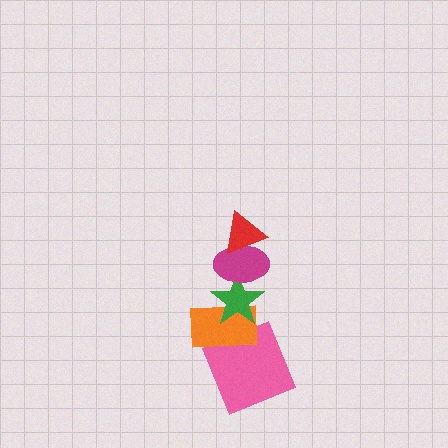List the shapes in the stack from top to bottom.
From top to bottom: the red triangle, the magenta ellipse, the green star, the orange rectangle, the pink square.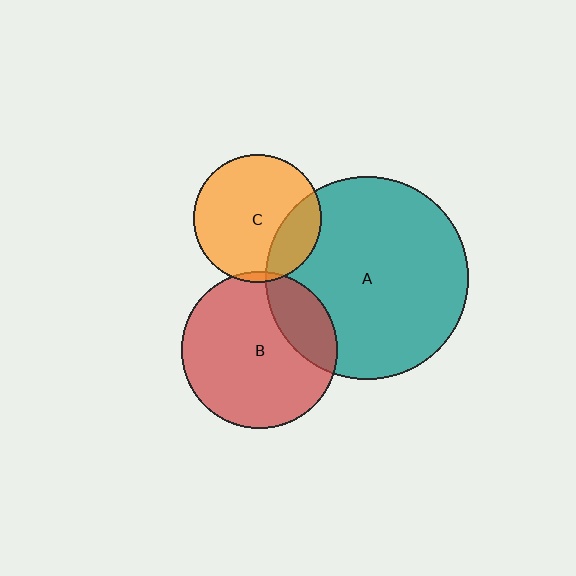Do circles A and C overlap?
Yes.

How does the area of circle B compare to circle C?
Approximately 1.5 times.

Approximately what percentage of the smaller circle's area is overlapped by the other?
Approximately 25%.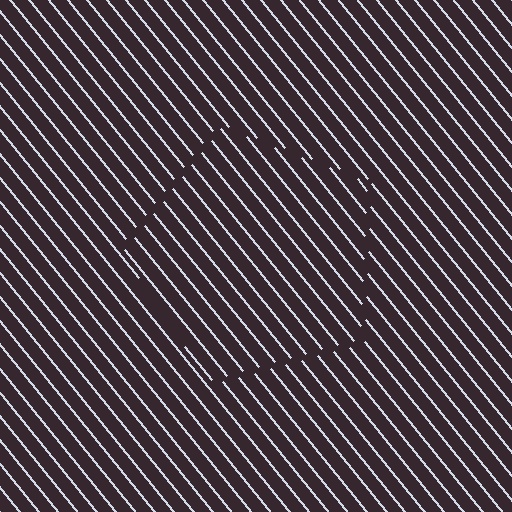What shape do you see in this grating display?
An illusory pentagon. The interior of the shape contains the same grating, shifted by half a period — the contour is defined by the phase discontinuity where line-ends from the inner and outer gratings abut.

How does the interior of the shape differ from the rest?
The interior of the shape contains the same grating, shifted by half a period — the contour is defined by the phase discontinuity where line-ends from the inner and outer gratings abut.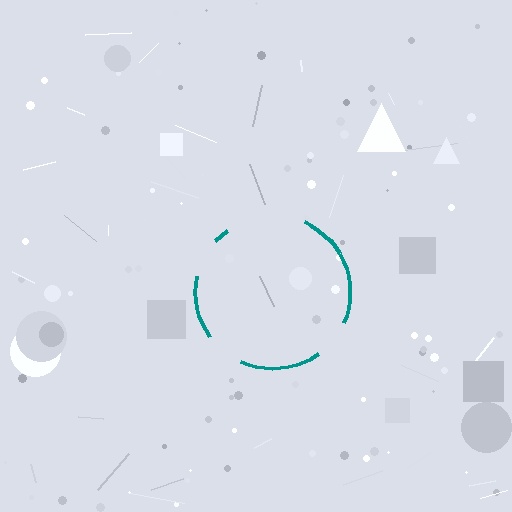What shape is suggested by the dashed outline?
The dashed outline suggests a circle.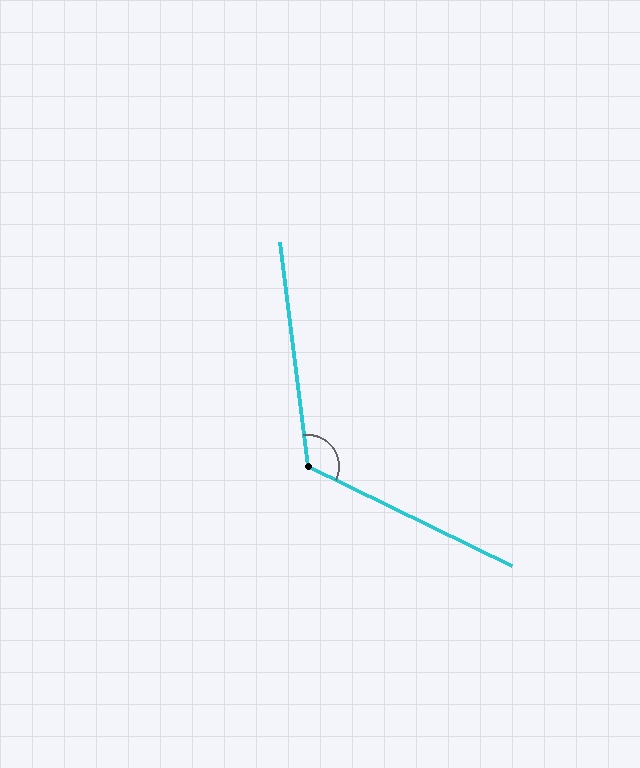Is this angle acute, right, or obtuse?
It is obtuse.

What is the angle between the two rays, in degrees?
Approximately 123 degrees.